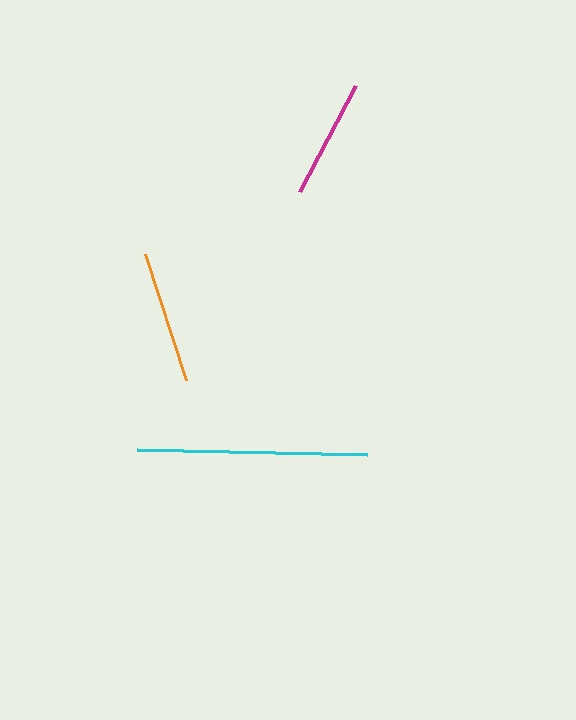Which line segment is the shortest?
The magenta line is the shortest at approximately 121 pixels.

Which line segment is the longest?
The cyan line is the longest at approximately 230 pixels.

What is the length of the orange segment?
The orange segment is approximately 132 pixels long.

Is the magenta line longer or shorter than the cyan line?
The cyan line is longer than the magenta line.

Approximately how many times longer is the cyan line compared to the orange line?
The cyan line is approximately 1.7 times the length of the orange line.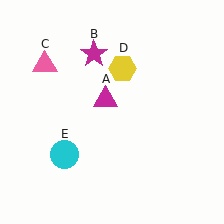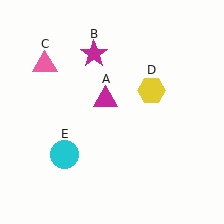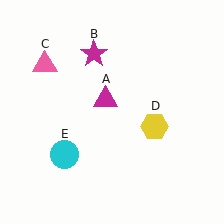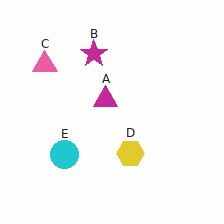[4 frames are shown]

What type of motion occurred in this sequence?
The yellow hexagon (object D) rotated clockwise around the center of the scene.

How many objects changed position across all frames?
1 object changed position: yellow hexagon (object D).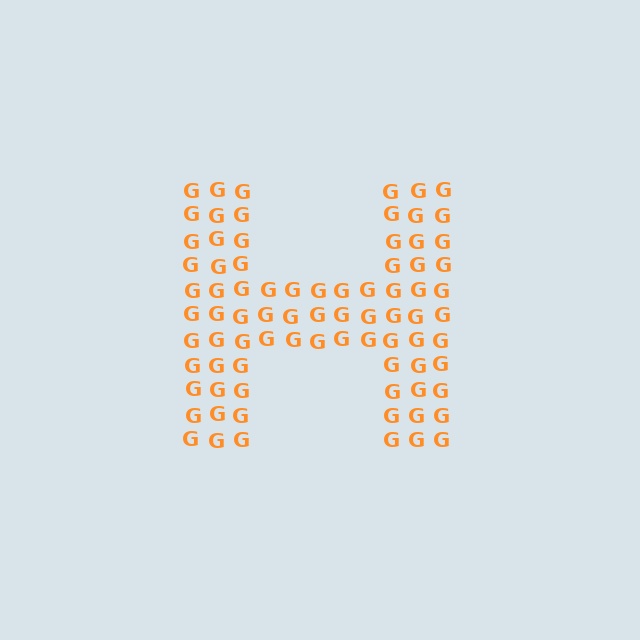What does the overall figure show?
The overall figure shows the letter H.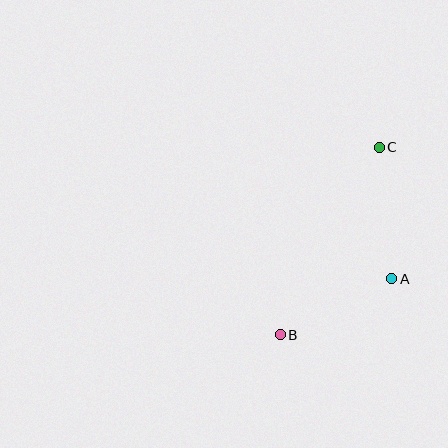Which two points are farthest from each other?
Points B and C are farthest from each other.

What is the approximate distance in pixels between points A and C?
The distance between A and C is approximately 132 pixels.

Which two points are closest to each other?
Points A and B are closest to each other.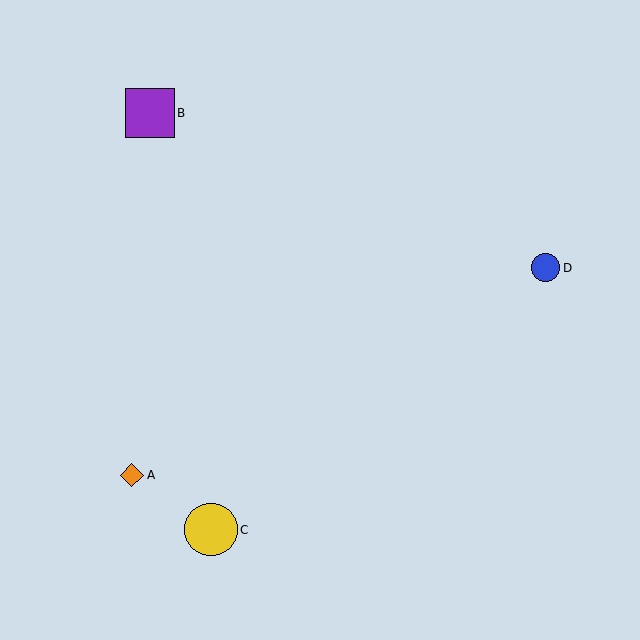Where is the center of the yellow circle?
The center of the yellow circle is at (211, 530).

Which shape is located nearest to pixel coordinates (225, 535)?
The yellow circle (labeled C) at (211, 530) is nearest to that location.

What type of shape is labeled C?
Shape C is a yellow circle.